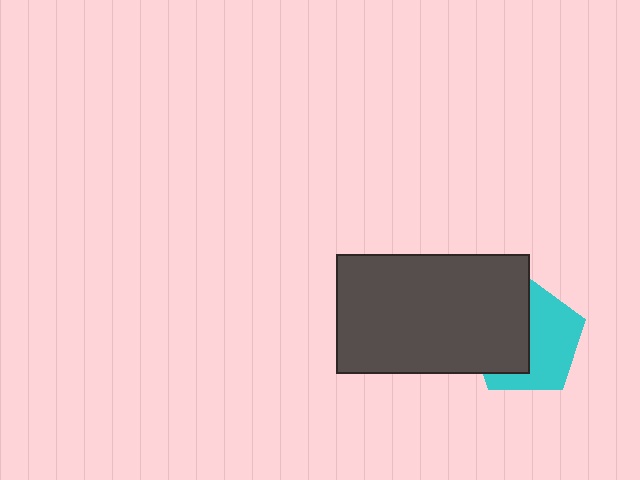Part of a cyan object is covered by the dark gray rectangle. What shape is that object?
It is a pentagon.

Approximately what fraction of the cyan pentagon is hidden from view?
Roughly 47% of the cyan pentagon is hidden behind the dark gray rectangle.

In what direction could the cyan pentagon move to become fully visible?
The cyan pentagon could move right. That would shift it out from behind the dark gray rectangle entirely.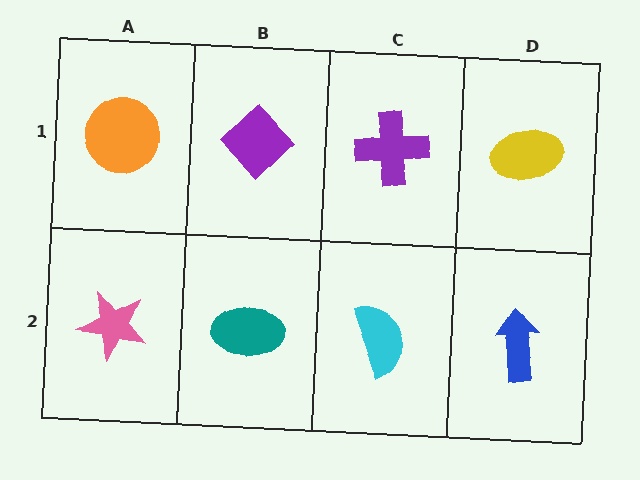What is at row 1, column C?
A purple cross.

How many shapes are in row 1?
4 shapes.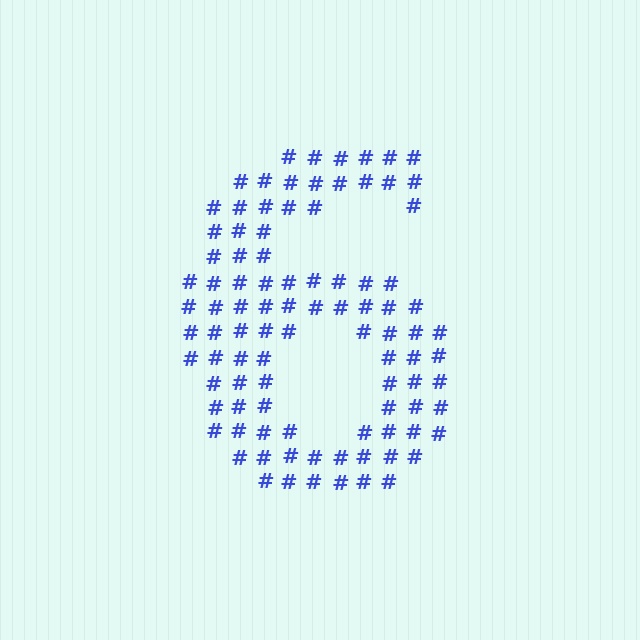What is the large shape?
The large shape is the digit 6.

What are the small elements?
The small elements are hash symbols.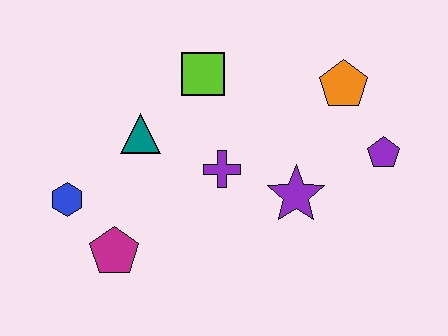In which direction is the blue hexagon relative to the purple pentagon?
The blue hexagon is to the left of the purple pentagon.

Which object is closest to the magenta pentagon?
The blue hexagon is closest to the magenta pentagon.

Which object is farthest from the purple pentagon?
The blue hexagon is farthest from the purple pentagon.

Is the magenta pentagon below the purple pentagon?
Yes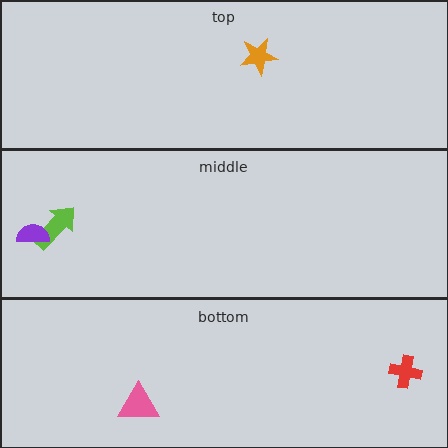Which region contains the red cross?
The bottom region.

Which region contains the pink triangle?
The bottom region.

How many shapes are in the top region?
1.